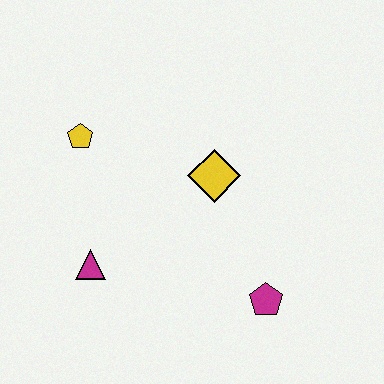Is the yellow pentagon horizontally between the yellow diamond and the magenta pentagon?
No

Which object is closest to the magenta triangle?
The yellow pentagon is closest to the magenta triangle.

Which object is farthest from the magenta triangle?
The magenta pentagon is farthest from the magenta triangle.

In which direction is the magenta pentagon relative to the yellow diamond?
The magenta pentagon is below the yellow diamond.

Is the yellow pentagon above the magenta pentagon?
Yes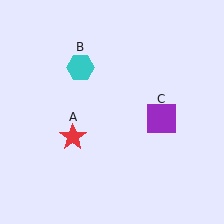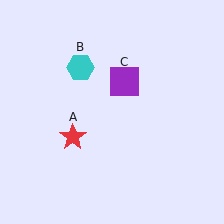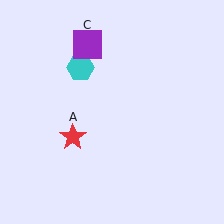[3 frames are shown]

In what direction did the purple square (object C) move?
The purple square (object C) moved up and to the left.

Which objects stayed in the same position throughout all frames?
Red star (object A) and cyan hexagon (object B) remained stationary.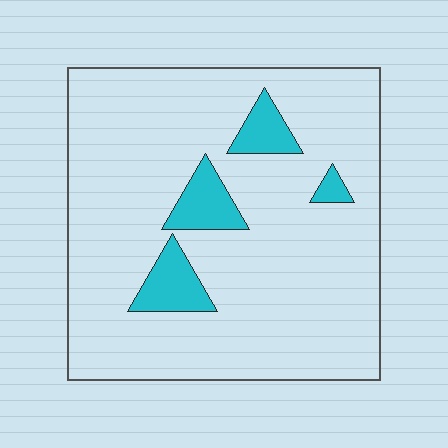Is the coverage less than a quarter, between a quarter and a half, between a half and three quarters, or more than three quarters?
Less than a quarter.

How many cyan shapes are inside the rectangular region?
4.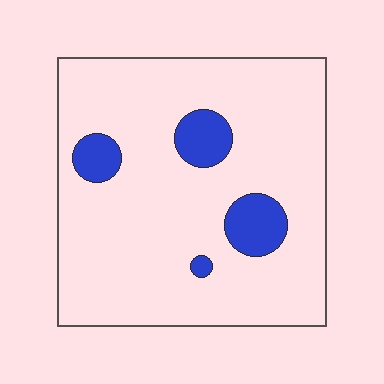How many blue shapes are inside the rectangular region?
4.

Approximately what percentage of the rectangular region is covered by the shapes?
Approximately 10%.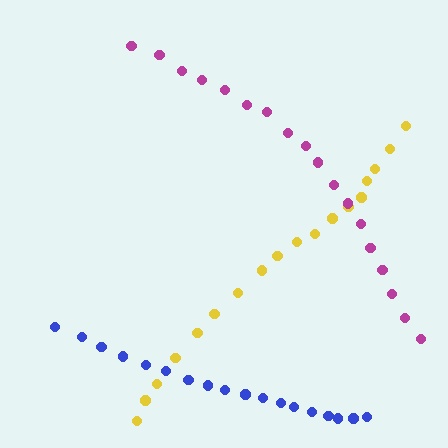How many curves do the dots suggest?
There are 3 distinct paths.